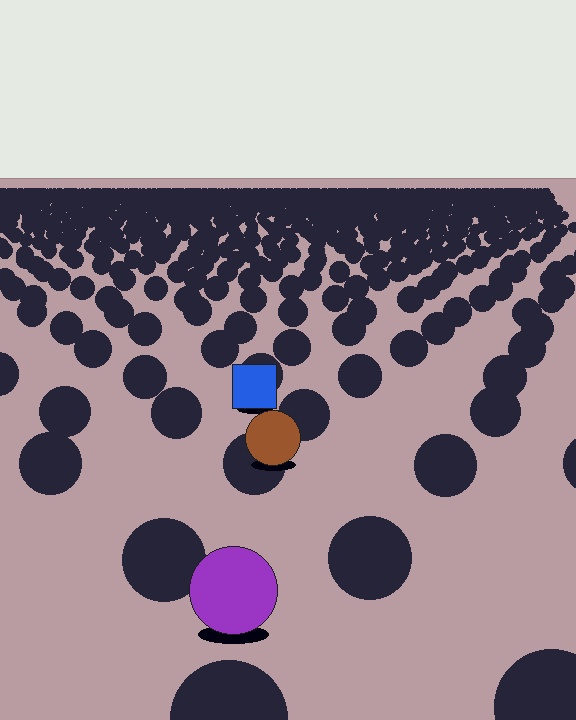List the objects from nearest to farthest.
From nearest to farthest: the purple circle, the brown circle, the blue square.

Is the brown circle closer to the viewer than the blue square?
Yes. The brown circle is closer — you can tell from the texture gradient: the ground texture is coarser near it.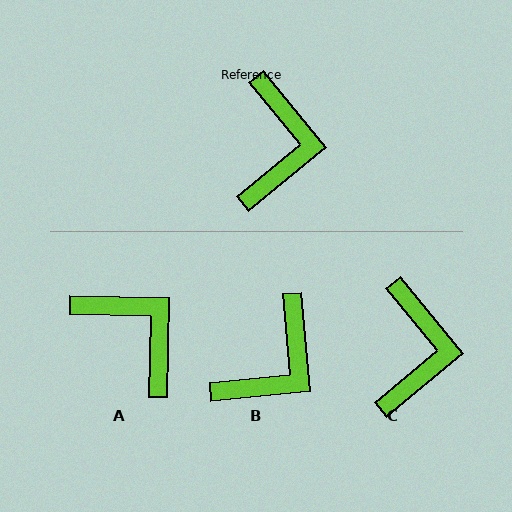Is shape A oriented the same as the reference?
No, it is off by about 50 degrees.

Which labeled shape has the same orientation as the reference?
C.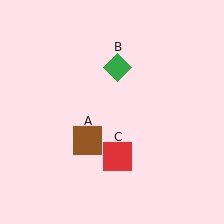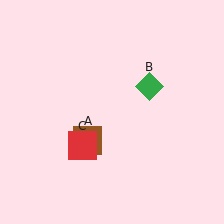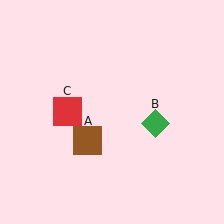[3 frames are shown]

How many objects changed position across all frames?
2 objects changed position: green diamond (object B), red square (object C).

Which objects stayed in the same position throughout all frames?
Brown square (object A) remained stationary.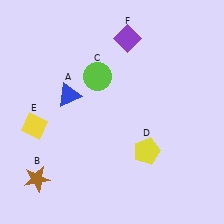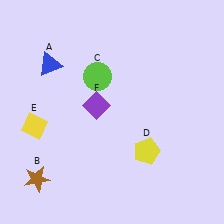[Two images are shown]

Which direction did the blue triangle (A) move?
The blue triangle (A) moved up.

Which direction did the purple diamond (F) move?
The purple diamond (F) moved down.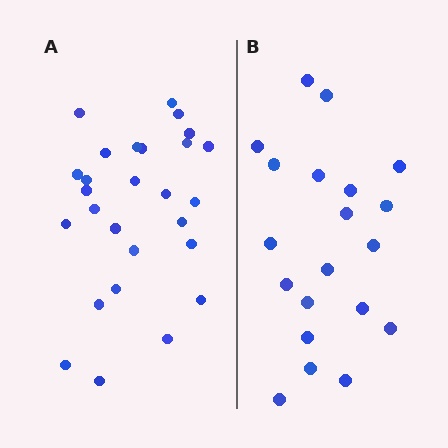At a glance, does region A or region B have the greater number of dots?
Region A (the left region) has more dots.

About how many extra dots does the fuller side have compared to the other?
Region A has roughly 8 or so more dots than region B.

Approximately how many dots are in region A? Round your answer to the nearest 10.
About 30 dots. (The exact count is 27, which rounds to 30.)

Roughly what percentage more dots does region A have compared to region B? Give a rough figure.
About 35% more.